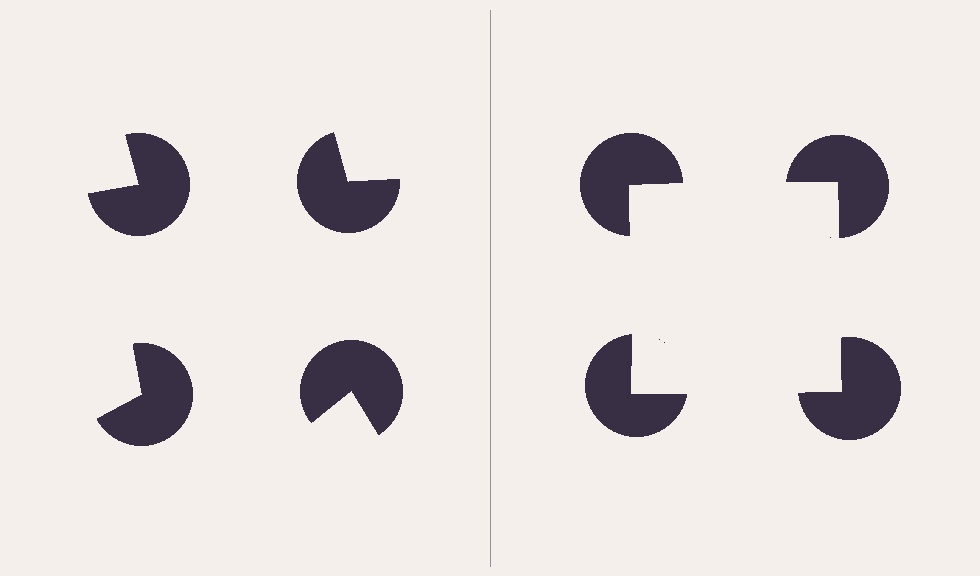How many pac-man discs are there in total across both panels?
8 — 4 on each side.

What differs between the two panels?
The pac-man discs are positioned identically on both sides; only the wedge orientations differ. On the right they align to a square; on the left they are misaligned.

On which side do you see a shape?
An illusory square appears on the right side. On the left side the wedge cuts are rotated, so no coherent shape forms.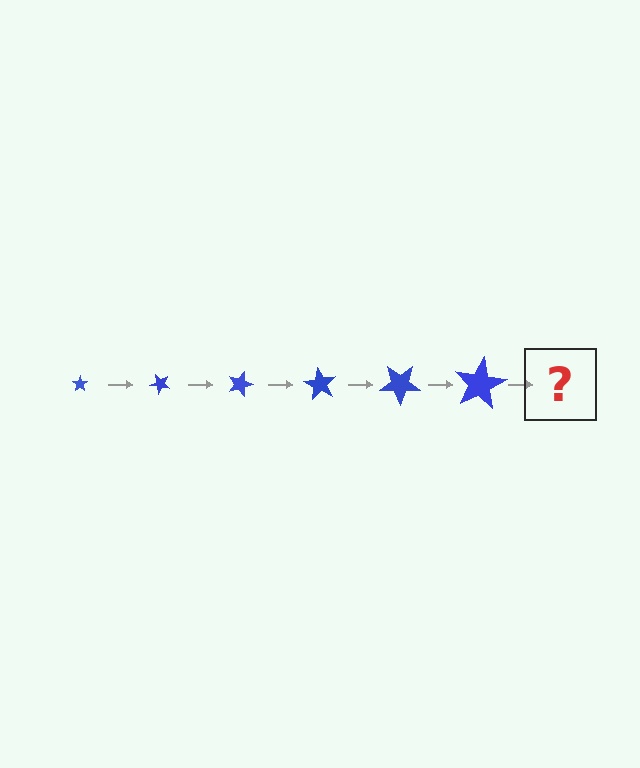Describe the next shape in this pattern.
It should be a star, larger than the previous one and rotated 270 degrees from the start.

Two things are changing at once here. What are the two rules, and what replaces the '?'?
The two rules are that the star grows larger each step and it rotates 45 degrees each step. The '?' should be a star, larger than the previous one and rotated 270 degrees from the start.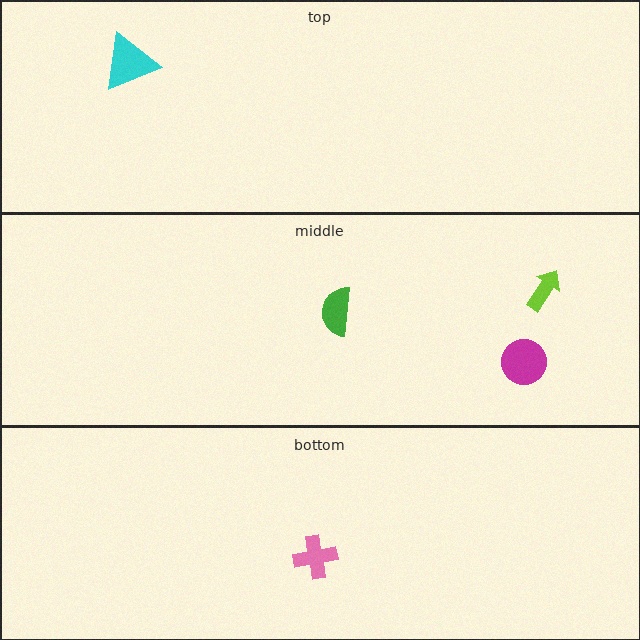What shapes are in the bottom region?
The pink cross.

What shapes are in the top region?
The cyan triangle.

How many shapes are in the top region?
1.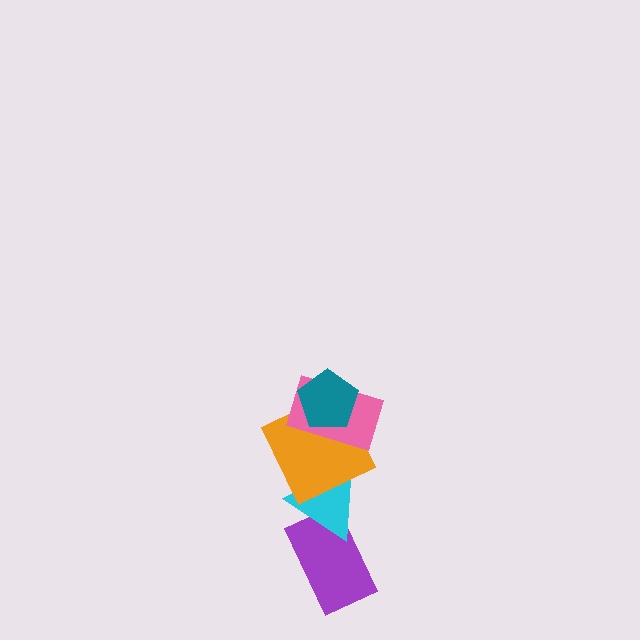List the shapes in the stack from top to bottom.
From top to bottom: the teal pentagon, the pink rectangle, the orange square, the cyan triangle, the purple rectangle.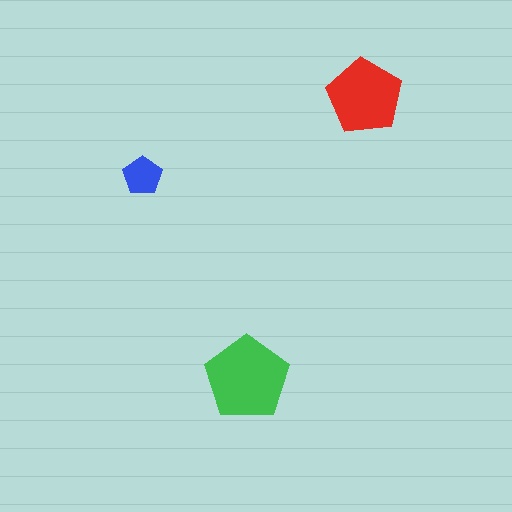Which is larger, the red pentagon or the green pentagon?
The green one.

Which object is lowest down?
The green pentagon is bottommost.